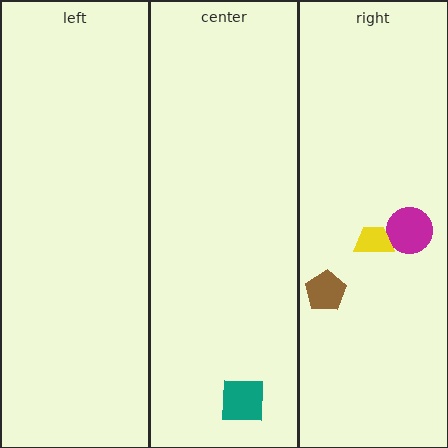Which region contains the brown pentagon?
The right region.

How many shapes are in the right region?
3.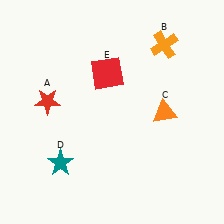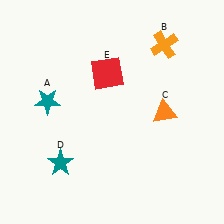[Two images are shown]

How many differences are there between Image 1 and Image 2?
There is 1 difference between the two images.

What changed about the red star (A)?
In Image 1, A is red. In Image 2, it changed to teal.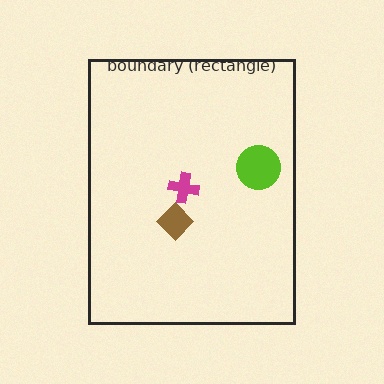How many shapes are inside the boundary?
3 inside, 0 outside.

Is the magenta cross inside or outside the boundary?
Inside.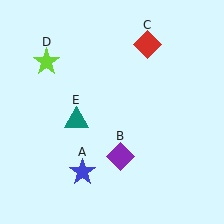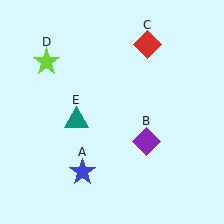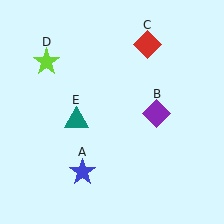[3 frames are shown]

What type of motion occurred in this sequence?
The purple diamond (object B) rotated counterclockwise around the center of the scene.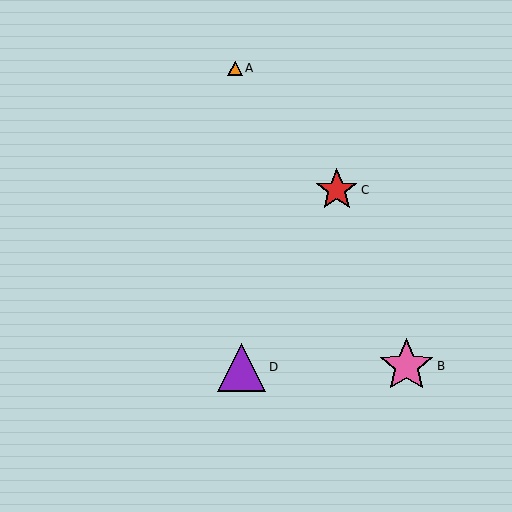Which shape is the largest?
The pink star (labeled B) is the largest.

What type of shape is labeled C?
Shape C is a red star.